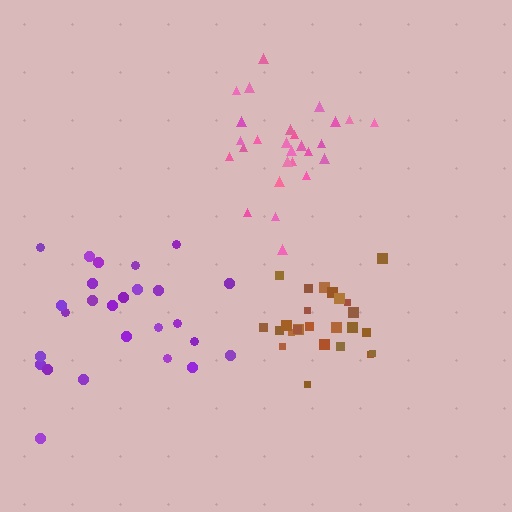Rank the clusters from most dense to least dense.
brown, pink, purple.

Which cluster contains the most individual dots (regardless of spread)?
Pink (27).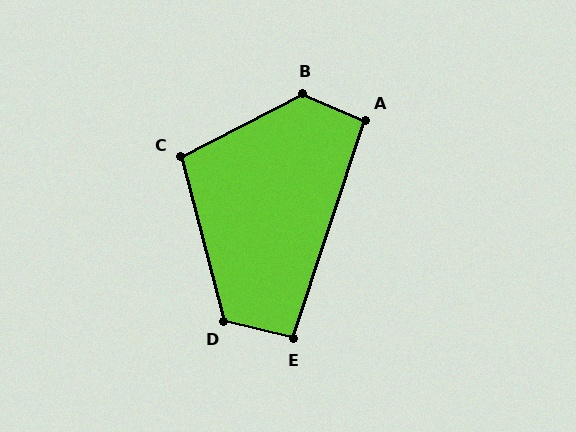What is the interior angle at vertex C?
Approximately 102 degrees (obtuse).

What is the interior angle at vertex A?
Approximately 95 degrees (approximately right).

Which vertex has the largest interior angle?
B, at approximately 130 degrees.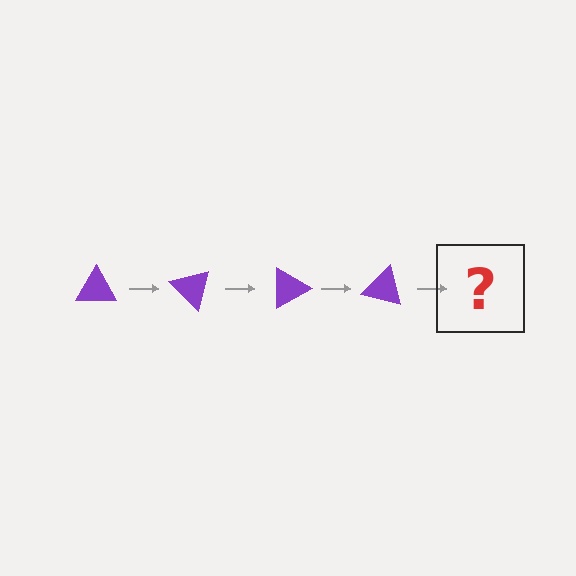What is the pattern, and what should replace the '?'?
The pattern is that the triangle rotates 45 degrees each step. The '?' should be a purple triangle rotated 180 degrees.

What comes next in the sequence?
The next element should be a purple triangle rotated 180 degrees.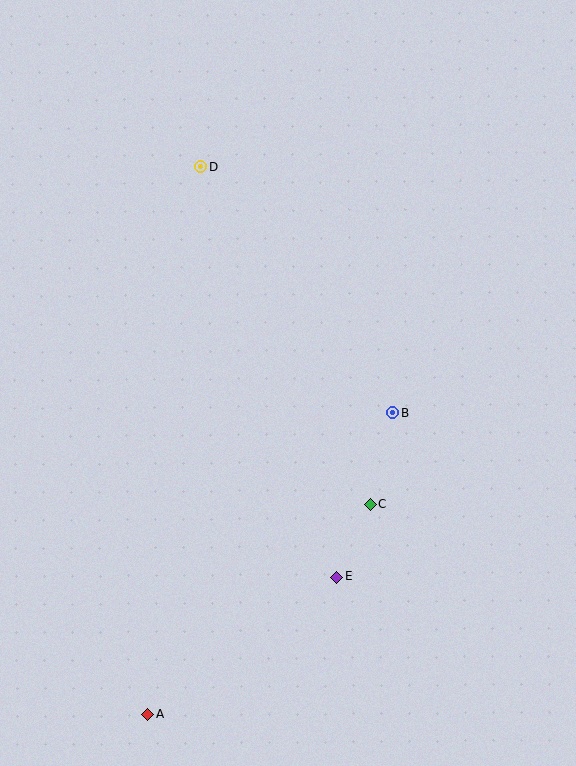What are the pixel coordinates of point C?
Point C is at (370, 505).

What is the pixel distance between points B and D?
The distance between B and D is 313 pixels.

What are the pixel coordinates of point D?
Point D is at (201, 166).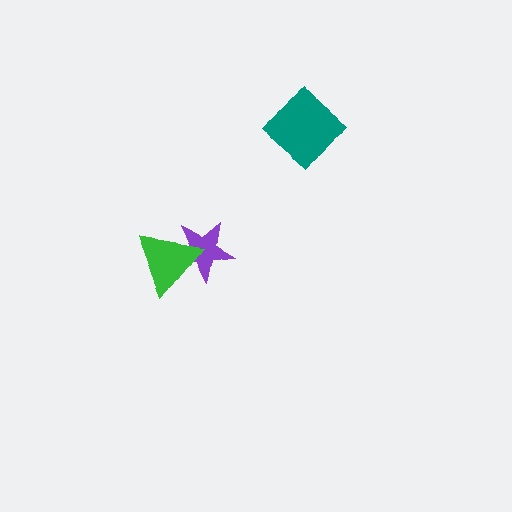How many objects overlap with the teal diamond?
0 objects overlap with the teal diamond.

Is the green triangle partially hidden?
No, no other shape covers it.